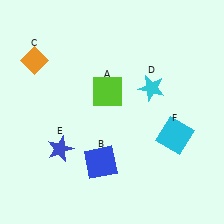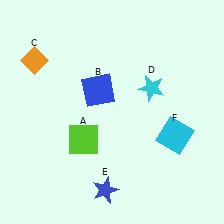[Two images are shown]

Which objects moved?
The objects that moved are: the lime square (A), the blue square (B), the blue star (E).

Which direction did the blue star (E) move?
The blue star (E) moved right.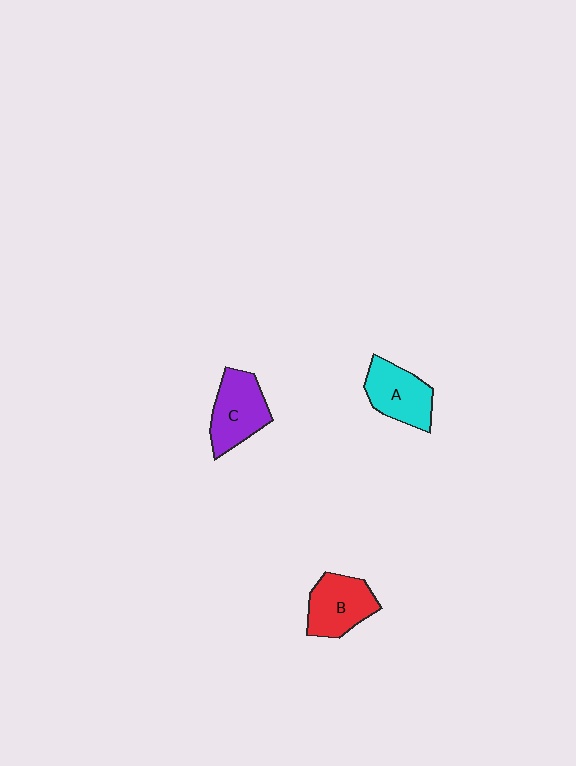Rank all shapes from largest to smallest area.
From largest to smallest: C (purple), B (red), A (cyan).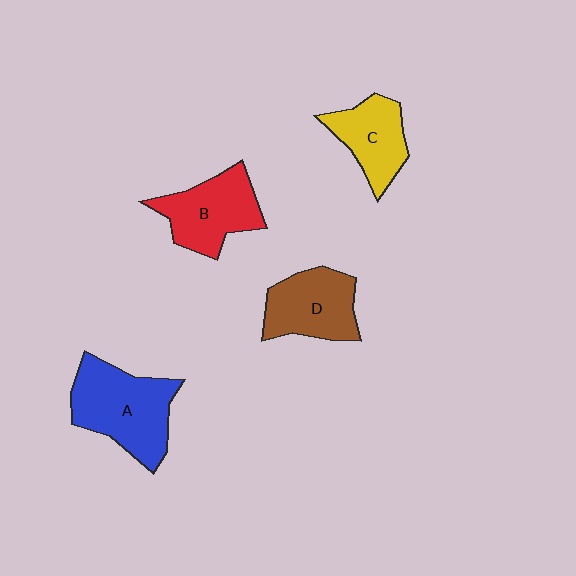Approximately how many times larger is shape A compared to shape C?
Approximately 1.5 times.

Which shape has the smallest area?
Shape C (yellow).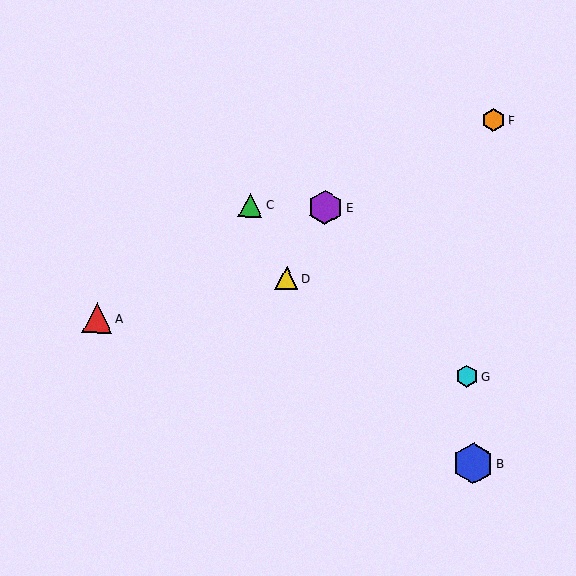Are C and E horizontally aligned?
Yes, both are at y≈205.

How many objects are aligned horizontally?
2 objects (C, E) are aligned horizontally.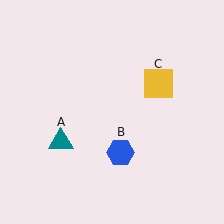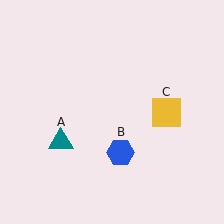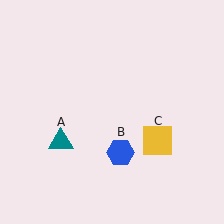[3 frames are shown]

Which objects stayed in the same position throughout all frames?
Teal triangle (object A) and blue hexagon (object B) remained stationary.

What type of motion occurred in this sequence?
The yellow square (object C) rotated clockwise around the center of the scene.